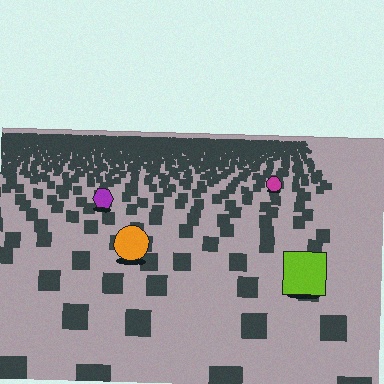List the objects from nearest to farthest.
From nearest to farthest: the lime square, the orange circle, the purple hexagon, the magenta circle.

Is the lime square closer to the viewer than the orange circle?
Yes. The lime square is closer — you can tell from the texture gradient: the ground texture is coarser near it.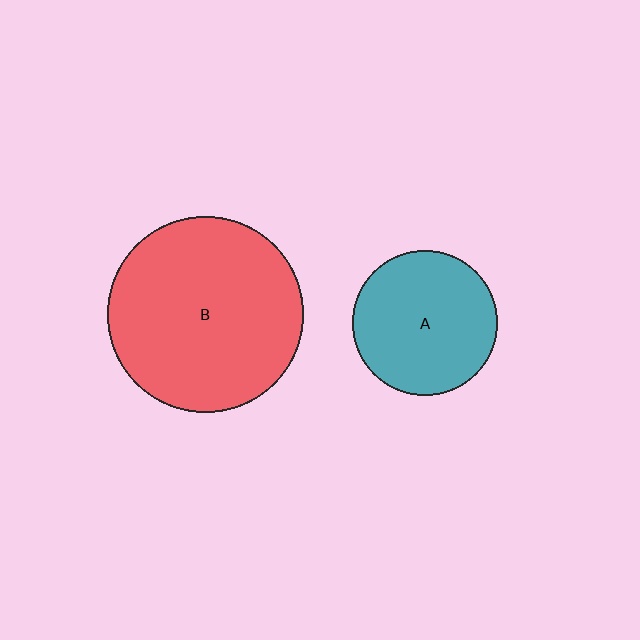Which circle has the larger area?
Circle B (red).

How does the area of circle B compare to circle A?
Approximately 1.8 times.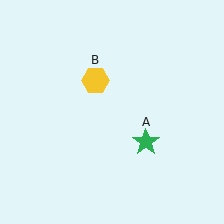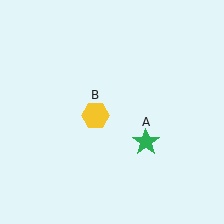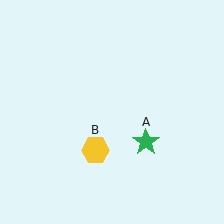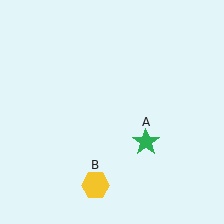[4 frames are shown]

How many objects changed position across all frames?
1 object changed position: yellow hexagon (object B).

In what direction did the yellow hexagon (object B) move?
The yellow hexagon (object B) moved down.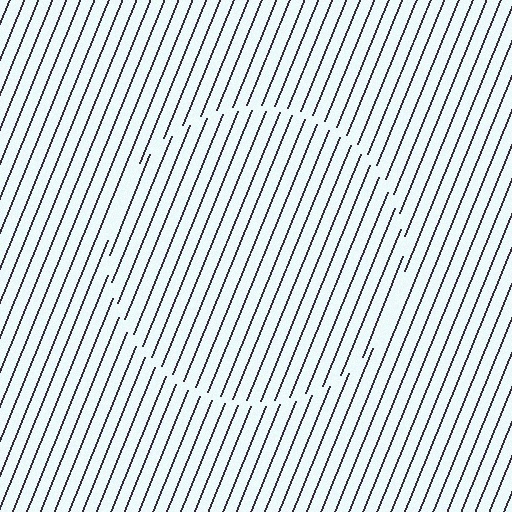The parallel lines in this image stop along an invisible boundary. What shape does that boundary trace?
An illusory circle. The interior of the shape contains the same grating, shifted by half a period — the contour is defined by the phase discontinuity where line-ends from the inner and outer gratings abut.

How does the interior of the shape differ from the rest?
The interior of the shape contains the same grating, shifted by half a period — the contour is defined by the phase discontinuity where line-ends from the inner and outer gratings abut.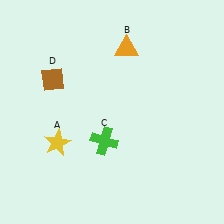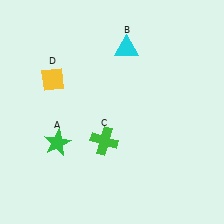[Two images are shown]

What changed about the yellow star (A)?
In Image 1, A is yellow. In Image 2, it changed to green.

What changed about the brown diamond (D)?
In Image 1, D is brown. In Image 2, it changed to yellow.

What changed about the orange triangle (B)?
In Image 1, B is orange. In Image 2, it changed to cyan.